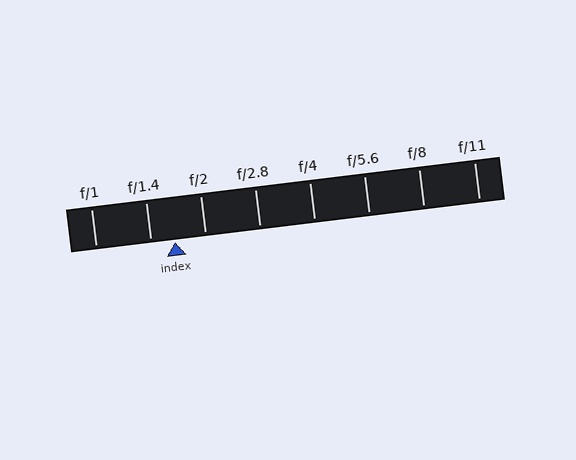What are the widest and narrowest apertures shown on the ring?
The widest aperture shown is f/1 and the narrowest is f/11.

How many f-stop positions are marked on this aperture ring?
There are 8 f-stop positions marked.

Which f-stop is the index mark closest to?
The index mark is closest to f/1.4.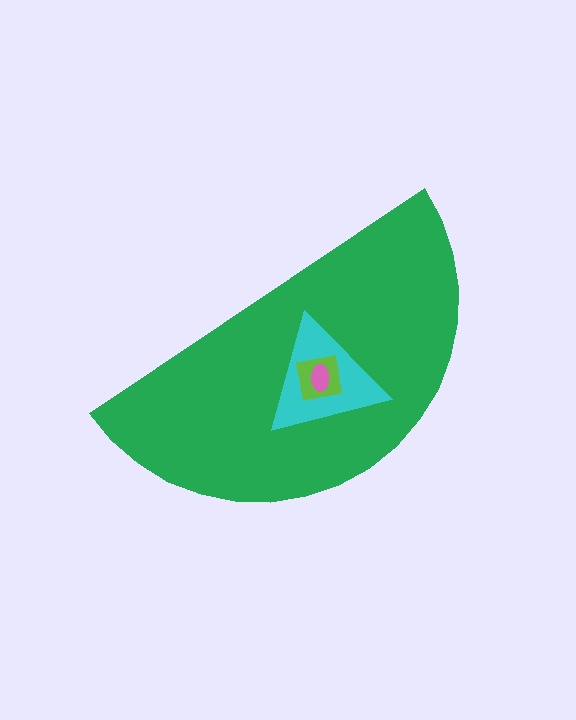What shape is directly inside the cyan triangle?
The lime square.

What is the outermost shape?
The green semicircle.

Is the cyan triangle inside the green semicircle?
Yes.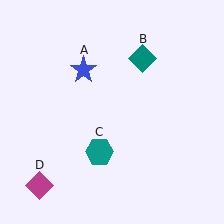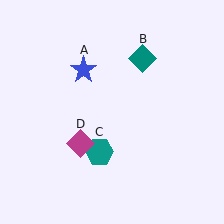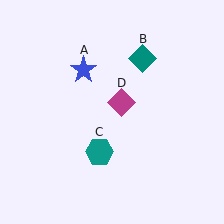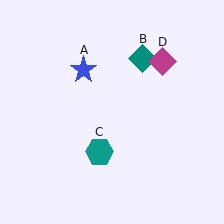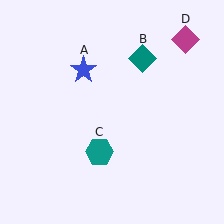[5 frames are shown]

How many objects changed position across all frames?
1 object changed position: magenta diamond (object D).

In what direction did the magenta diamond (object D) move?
The magenta diamond (object D) moved up and to the right.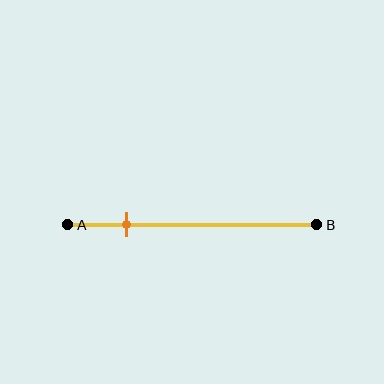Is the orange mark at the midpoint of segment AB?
No, the mark is at about 25% from A, not at the 50% midpoint.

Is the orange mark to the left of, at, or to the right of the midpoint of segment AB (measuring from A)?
The orange mark is to the left of the midpoint of segment AB.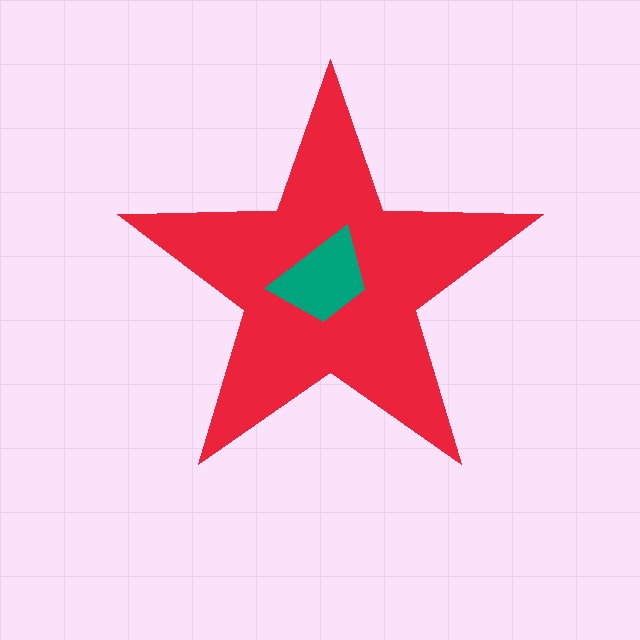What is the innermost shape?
The teal trapezoid.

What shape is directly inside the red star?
The teal trapezoid.